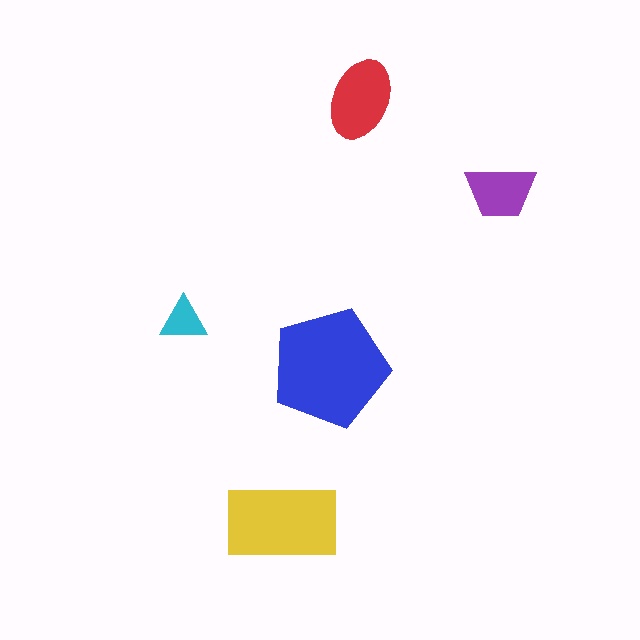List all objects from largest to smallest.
The blue pentagon, the yellow rectangle, the red ellipse, the purple trapezoid, the cyan triangle.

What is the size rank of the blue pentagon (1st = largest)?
1st.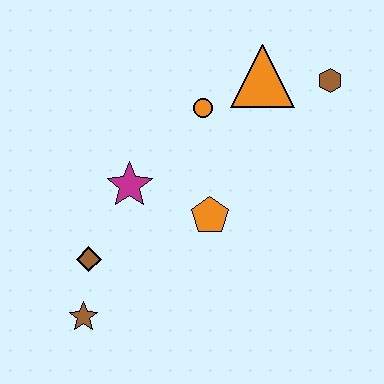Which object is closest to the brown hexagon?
The orange triangle is closest to the brown hexagon.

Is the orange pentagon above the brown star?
Yes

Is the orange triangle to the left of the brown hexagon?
Yes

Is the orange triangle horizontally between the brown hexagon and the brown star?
Yes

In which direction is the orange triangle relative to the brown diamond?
The orange triangle is above the brown diamond.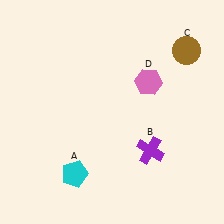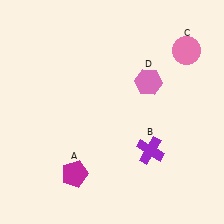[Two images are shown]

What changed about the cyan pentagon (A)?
In Image 1, A is cyan. In Image 2, it changed to magenta.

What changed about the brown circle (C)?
In Image 1, C is brown. In Image 2, it changed to pink.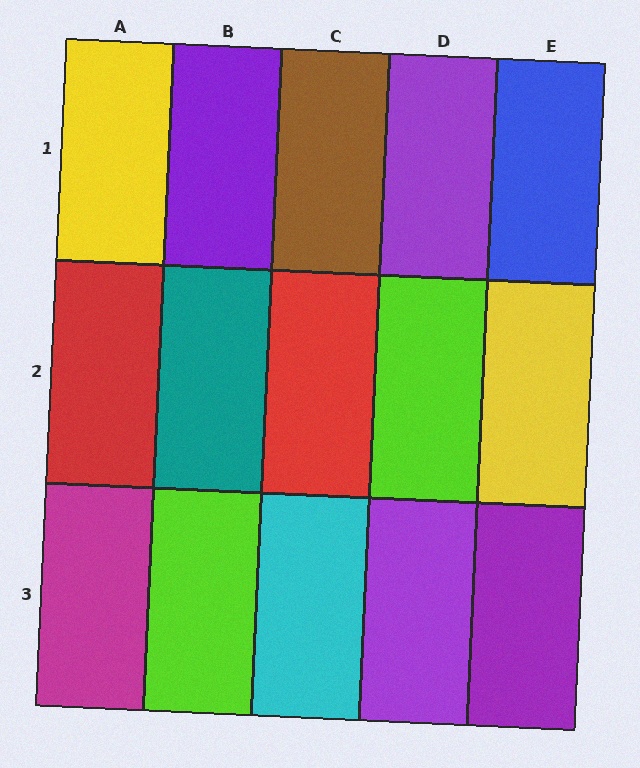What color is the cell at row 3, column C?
Cyan.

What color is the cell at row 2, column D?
Lime.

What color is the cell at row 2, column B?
Teal.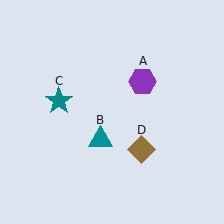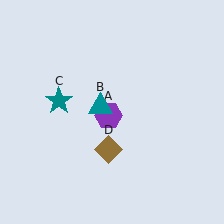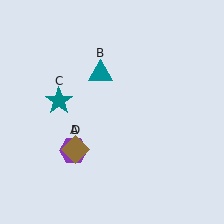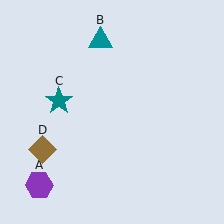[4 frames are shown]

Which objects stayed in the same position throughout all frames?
Teal star (object C) remained stationary.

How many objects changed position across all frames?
3 objects changed position: purple hexagon (object A), teal triangle (object B), brown diamond (object D).